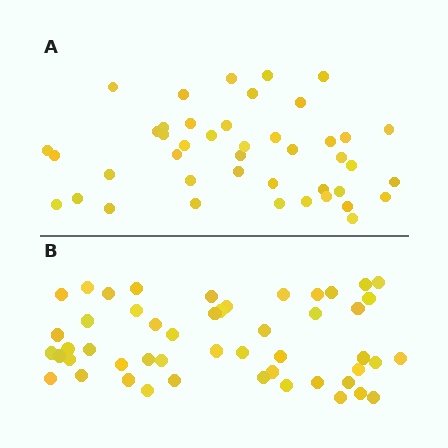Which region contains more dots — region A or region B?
Region B (the bottom region) has more dots.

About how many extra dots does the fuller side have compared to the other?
Region B has roughly 8 or so more dots than region A.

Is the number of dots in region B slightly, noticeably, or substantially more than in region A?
Region B has only slightly more — the two regions are fairly close. The ratio is roughly 1.2 to 1.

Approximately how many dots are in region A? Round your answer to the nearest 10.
About 40 dots. (The exact count is 43, which rounds to 40.)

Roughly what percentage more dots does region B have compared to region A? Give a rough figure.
About 15% more.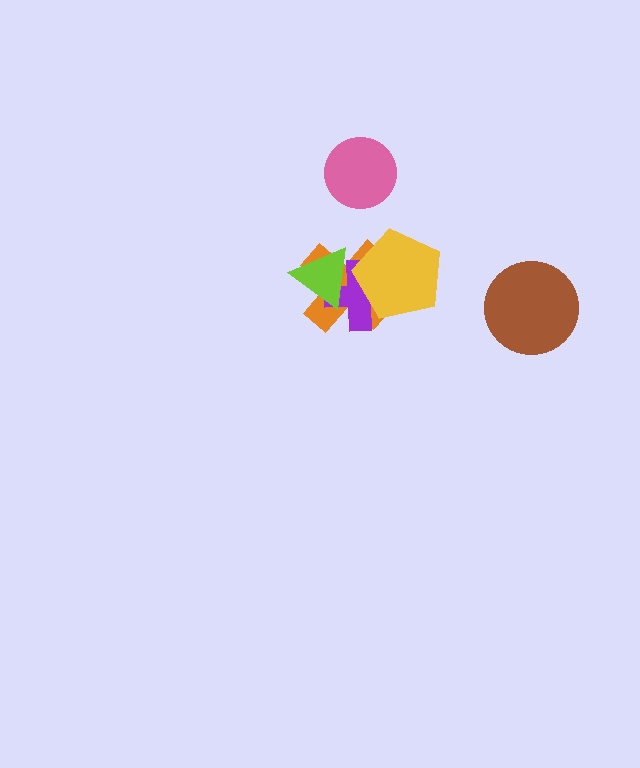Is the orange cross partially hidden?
Yes, it is partially covered by another shape.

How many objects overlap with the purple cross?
3 objects overlap with the purple cross.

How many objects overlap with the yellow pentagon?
2 objects overlap with the yellow pentagon.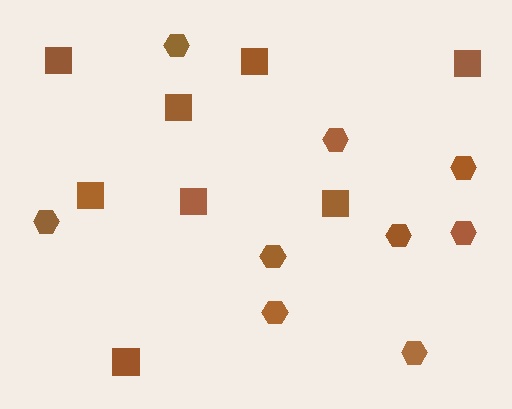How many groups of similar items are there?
There are 2 groups: one group of squares (8) and one group of hexagons (9).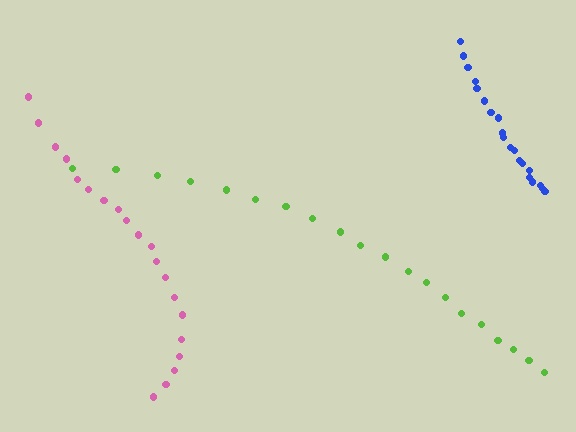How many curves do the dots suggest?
There are 3 distinct paths.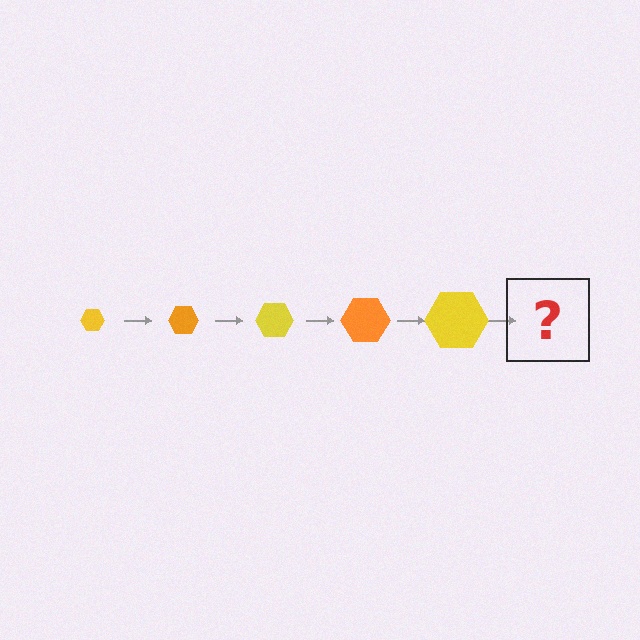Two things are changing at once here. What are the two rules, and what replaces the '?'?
The two rules are that the hexagon grows larger each step and the color cycles through yellow and orange. The '?' should be an orange hexagon, larger than the previous one.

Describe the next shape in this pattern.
It should be an orange hexagon, larger than the previous one.